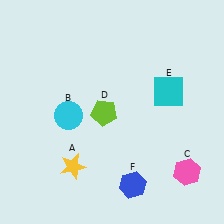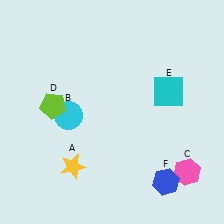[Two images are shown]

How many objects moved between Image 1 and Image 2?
2 objects moved between the two images.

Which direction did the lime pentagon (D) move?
The lime pentagon (D) moved left.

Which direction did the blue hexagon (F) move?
The blue hexagon (F) moved right.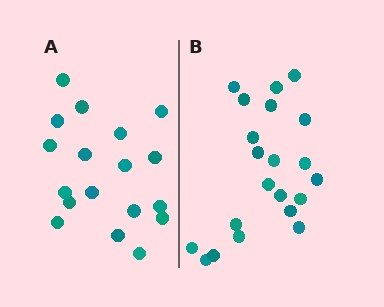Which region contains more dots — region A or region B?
Region B (the right region) has more dots.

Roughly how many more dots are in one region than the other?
Region B has just a few more — roughly 2 or 3 more dots than region A.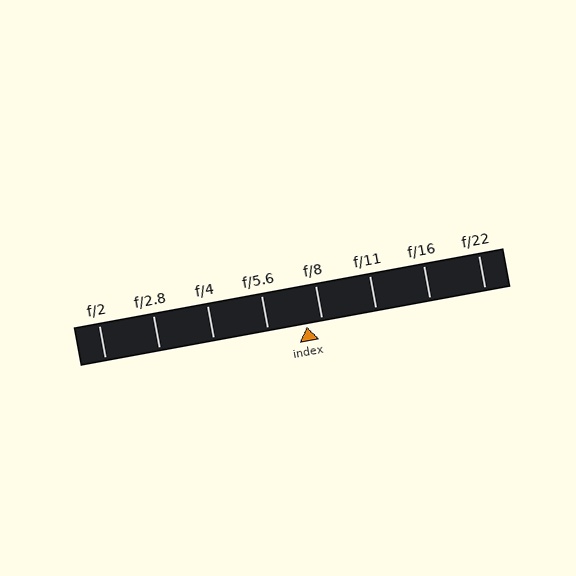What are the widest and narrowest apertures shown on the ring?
The widest aperture shown is f/2 and the narrowest is f/22.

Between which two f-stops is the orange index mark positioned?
The index mark is between f/5.6 and f/8.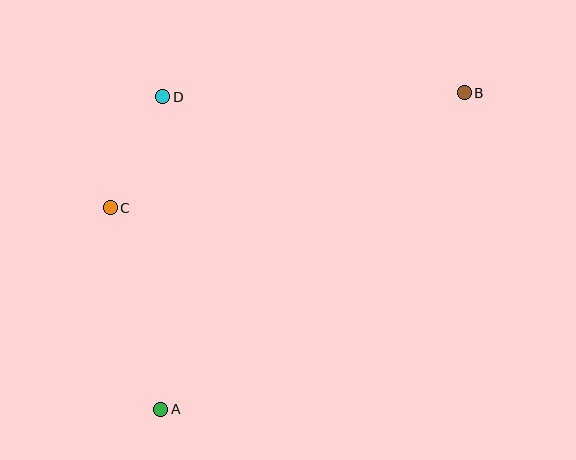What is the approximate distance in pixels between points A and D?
The distance between A and D is approximately 313 pixels.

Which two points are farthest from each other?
Points A and B are farthest from each other.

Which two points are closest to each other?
Points C and D are closest to each other.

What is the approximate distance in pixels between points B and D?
The distance between B and D is approximately 302 pixels.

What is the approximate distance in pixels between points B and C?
The distance between B and C is approximately 372 pixels.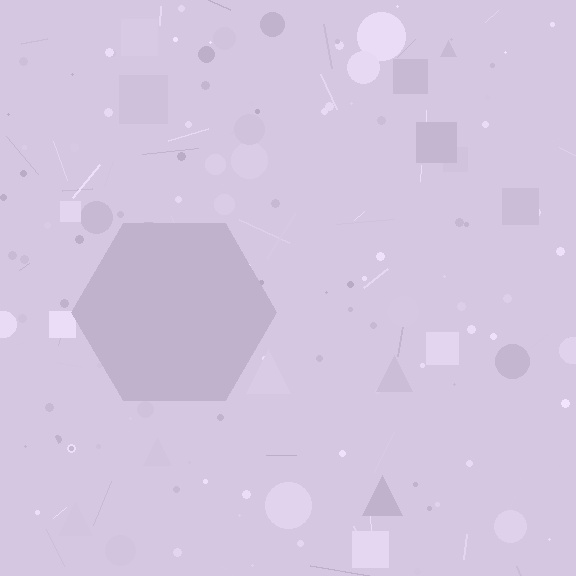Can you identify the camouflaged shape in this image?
The camouflaged shape is a hexagon.